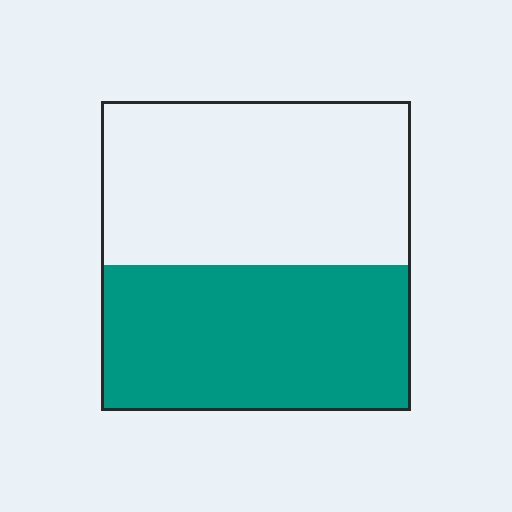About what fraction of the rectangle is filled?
About one half (1/2).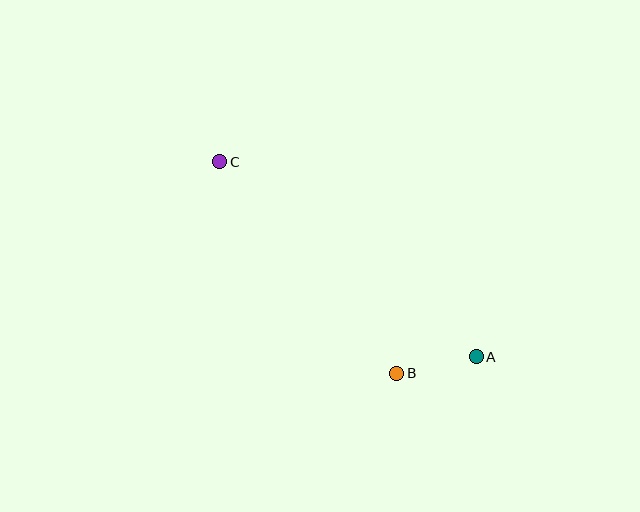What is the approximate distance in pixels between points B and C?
The distance between B and C is approximately 276 pixels.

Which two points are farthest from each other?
Points A and C are farthest from each other.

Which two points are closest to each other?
Points A and B are closest to each other.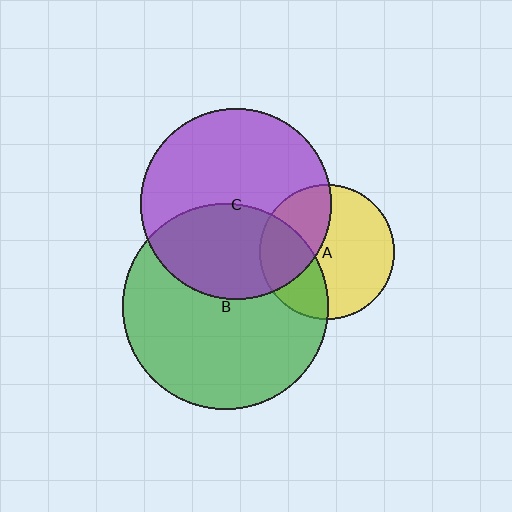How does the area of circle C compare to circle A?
Approximately 2.0 times.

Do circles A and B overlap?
Yes.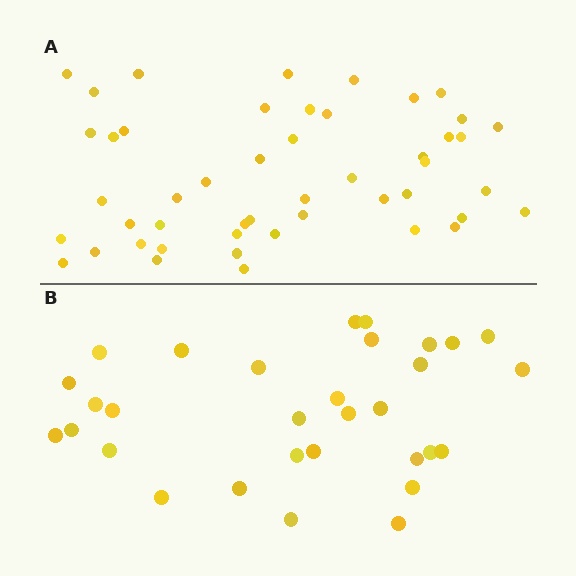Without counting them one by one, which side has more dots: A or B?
Region A (the top region) has more dots.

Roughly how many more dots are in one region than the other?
Region A has approximately 15 more dots than region B.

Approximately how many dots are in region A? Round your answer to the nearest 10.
About 50 dots. (The exact count is 48, which rounds to 50.)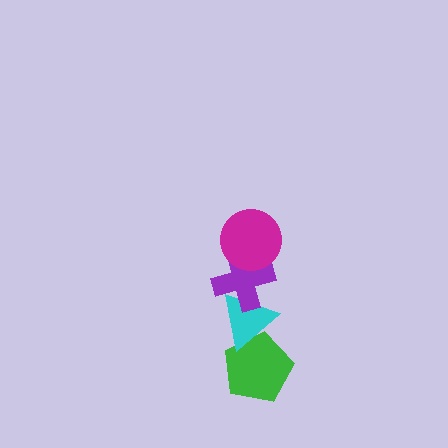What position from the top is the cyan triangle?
The cyan triangle is 3rd from the top.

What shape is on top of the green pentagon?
The cyan triangle is on top of the green pentagon.